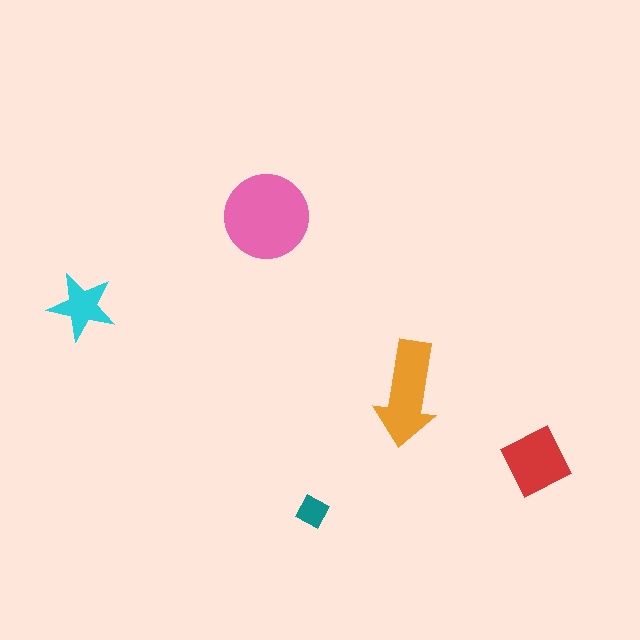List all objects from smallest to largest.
The teal diamond, the cyan star, the red square, the orange arrow, the pink circle.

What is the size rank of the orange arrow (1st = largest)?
2nd.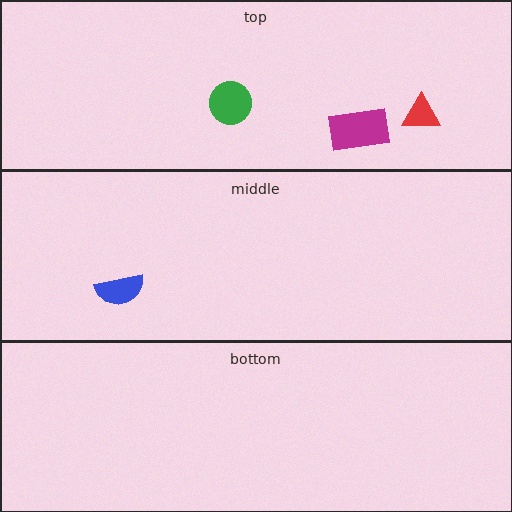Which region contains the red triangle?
The top region.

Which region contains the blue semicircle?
The middle region.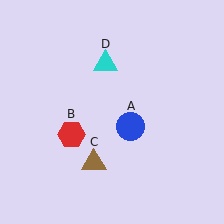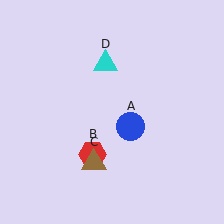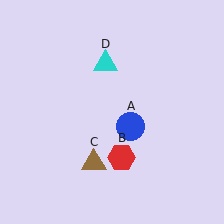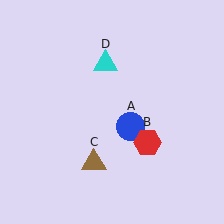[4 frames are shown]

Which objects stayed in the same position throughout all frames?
Blue circle (object A) and brown triangle (object C) and cyan triangle (object D) remained stationary.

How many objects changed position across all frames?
1 object changed position: red hexagon (object B).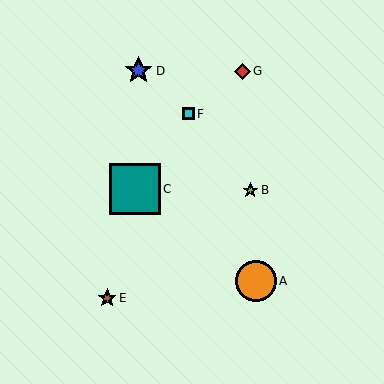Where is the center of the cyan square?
The center of the cyan square is at (188, 114).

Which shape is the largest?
The teal square (labeled C) is the largest.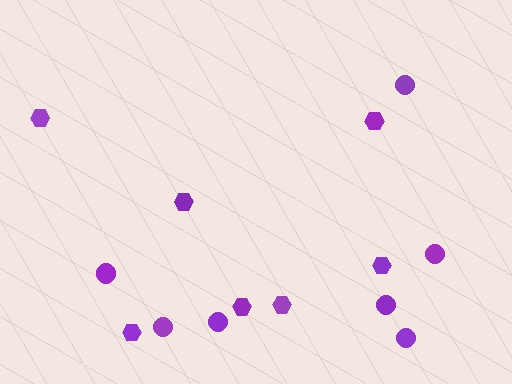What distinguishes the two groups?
There are 2 groups: one group of hexagons (7) and one group of circles (7).